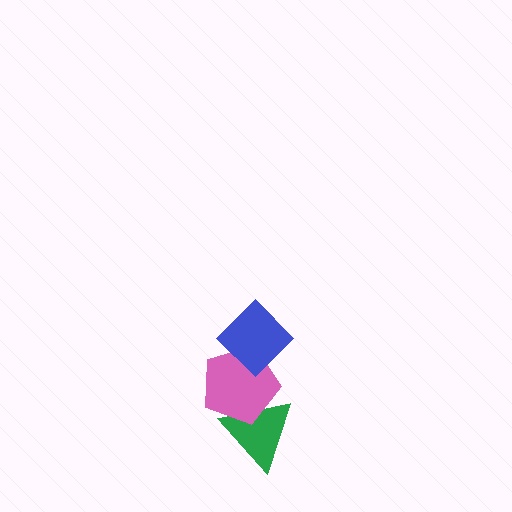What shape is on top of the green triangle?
The pink pentagon is on top of the green triangle.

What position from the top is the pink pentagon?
The pink pentagon is 2nd from the top.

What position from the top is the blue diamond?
The blue diamond is 1st from the top.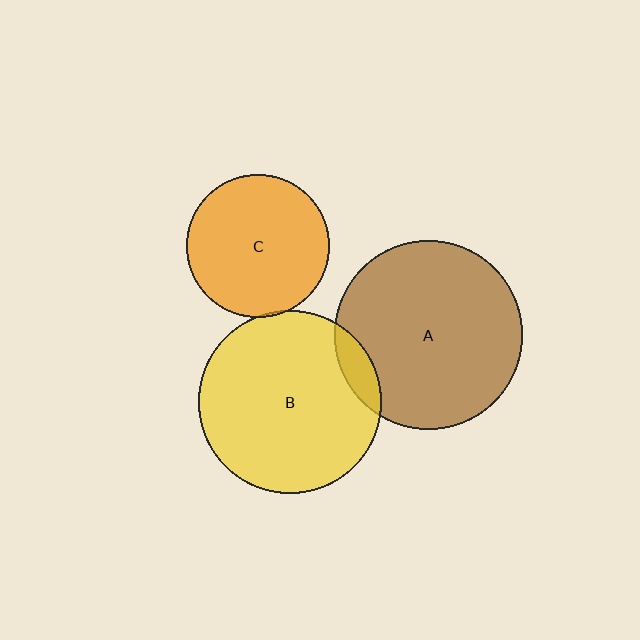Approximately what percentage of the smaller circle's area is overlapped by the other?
Approximately 10%.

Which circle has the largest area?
Circle A (brown).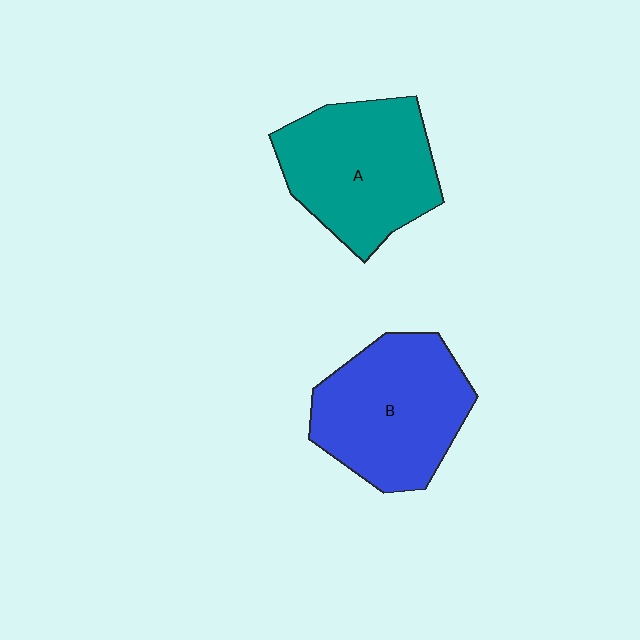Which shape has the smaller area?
Shape A (teal).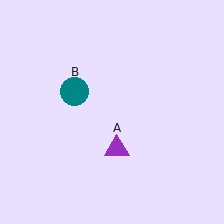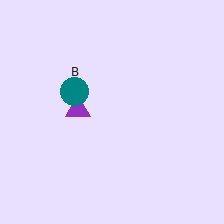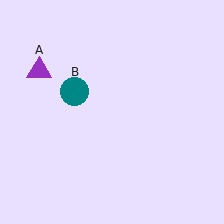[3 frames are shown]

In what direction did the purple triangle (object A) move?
The purple triangle (object A) moved up and to the left.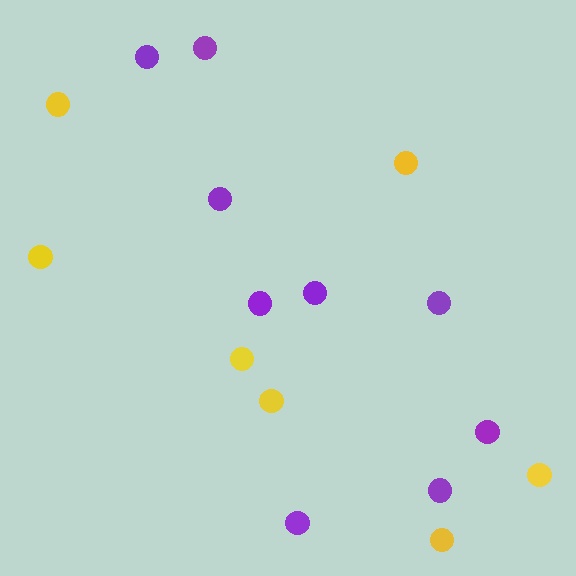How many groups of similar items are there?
There are 2 groups: one group of yellow circles (7) and one group of purple circles (9).